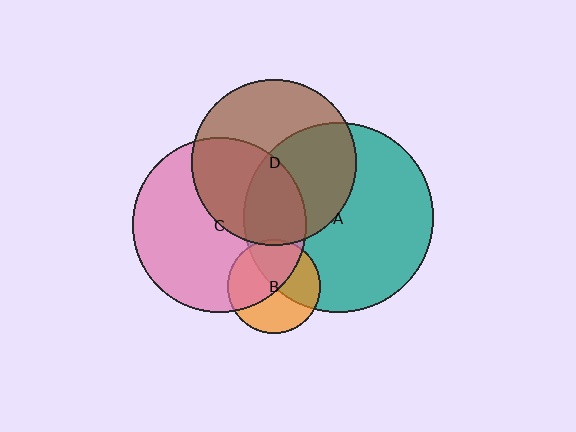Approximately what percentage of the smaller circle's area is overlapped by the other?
Approximately 45%.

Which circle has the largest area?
Circle A (teal).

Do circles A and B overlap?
Yes.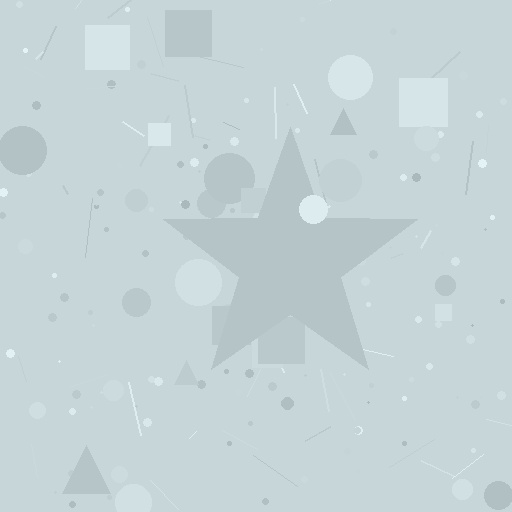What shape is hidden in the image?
A star is hidden in the image.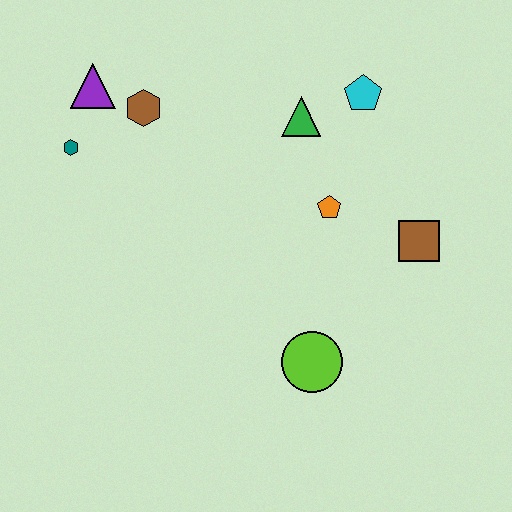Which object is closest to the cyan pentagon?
The green triangle is closest to the cyan pentagon.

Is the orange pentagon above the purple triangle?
No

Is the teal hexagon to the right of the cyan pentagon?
No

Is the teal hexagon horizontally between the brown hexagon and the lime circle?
No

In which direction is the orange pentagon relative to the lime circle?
The orange pentagon is above the lime circle.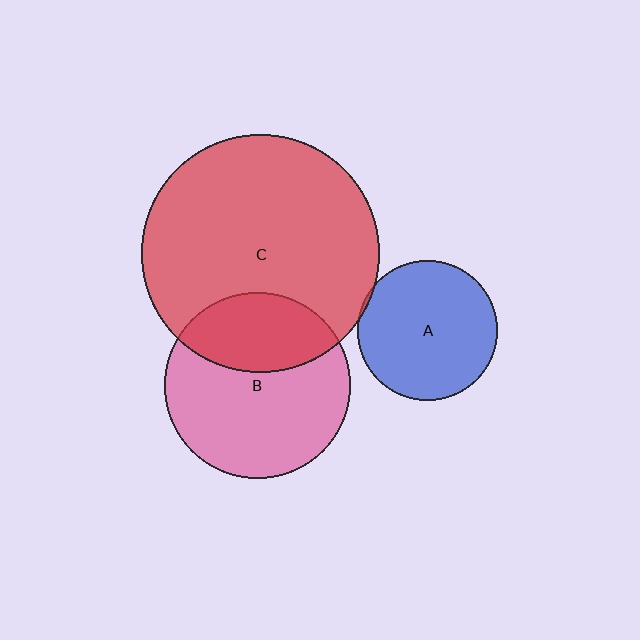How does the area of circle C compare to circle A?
Approximately 2.9 times.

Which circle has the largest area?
Circle C (red).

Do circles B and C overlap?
Yes.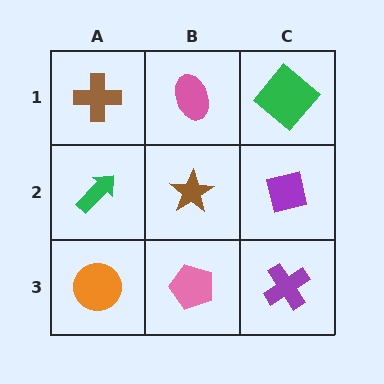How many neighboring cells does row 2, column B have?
4.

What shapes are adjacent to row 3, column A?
A green arrow (row 2, column A), a pink pentagon (row 3, column B).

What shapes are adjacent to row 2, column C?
A green diamond (row 1, column C), a purple cross (row 3, column C), a brown star (row 2, column B).